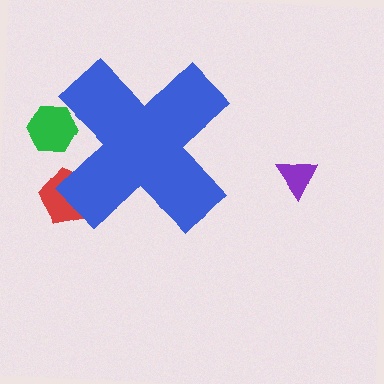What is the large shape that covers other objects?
A blue cross.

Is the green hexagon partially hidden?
Yes, the green hexagon is partially hidden behind the blue cross.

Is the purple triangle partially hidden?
No, the purple triangle is fully visible.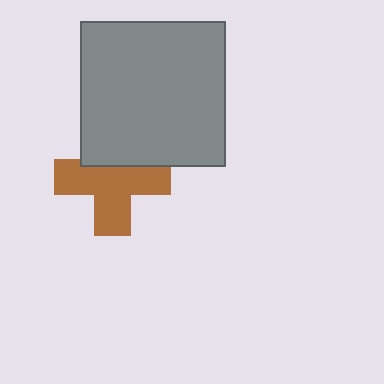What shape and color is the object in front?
The object in front is a gray square.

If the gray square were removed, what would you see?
You would see the complete brown cross.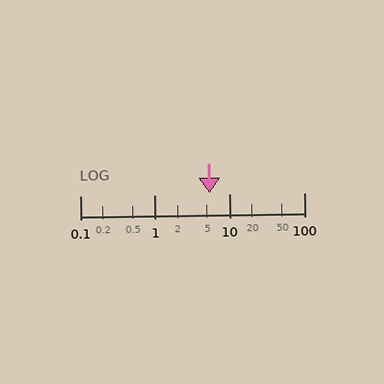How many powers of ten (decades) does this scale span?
The scale spans 3 decades, from 0.1 to 100.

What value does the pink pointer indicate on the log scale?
The pointer indicates approximately 5.5.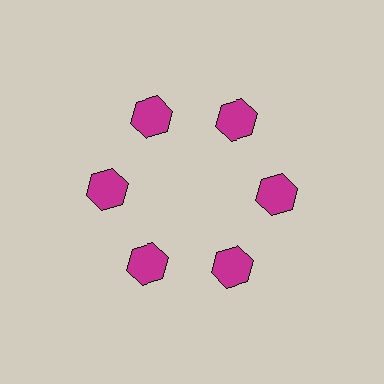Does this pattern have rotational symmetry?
Yes, this pattern has 6-fold rotational symmetry. It looks the same after rotating 60 degrees around the center.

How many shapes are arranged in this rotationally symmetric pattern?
There are 6 shapes, arranged in 6 groups of 1.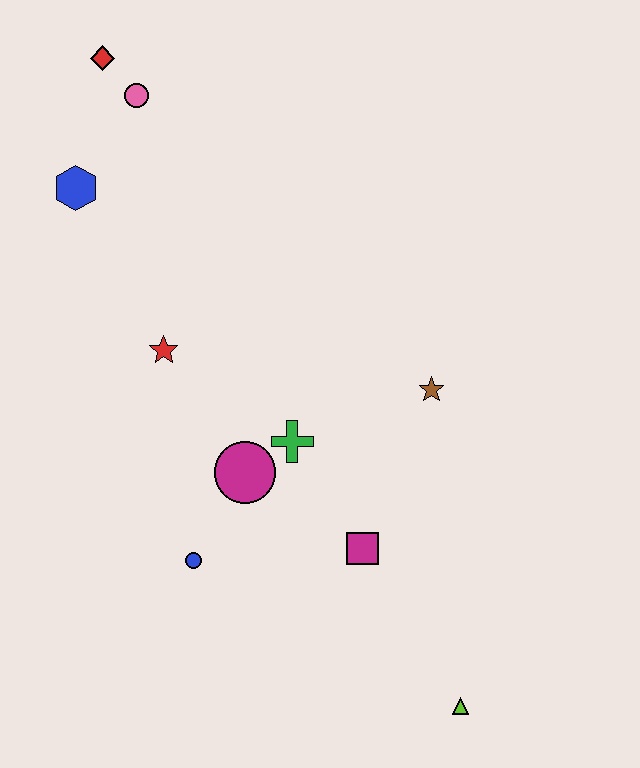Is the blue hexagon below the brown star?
No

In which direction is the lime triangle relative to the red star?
The lime triangle is below the red star.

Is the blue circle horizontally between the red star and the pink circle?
No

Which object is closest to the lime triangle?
The magenta square is closest to the lime triangle.